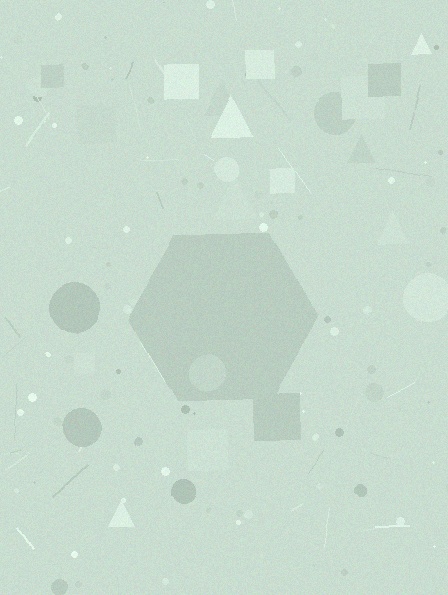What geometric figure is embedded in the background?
A hexagon is embedded in the background.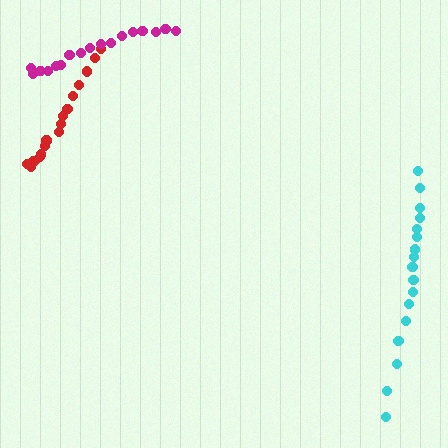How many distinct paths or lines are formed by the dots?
There are 3 distinct paths.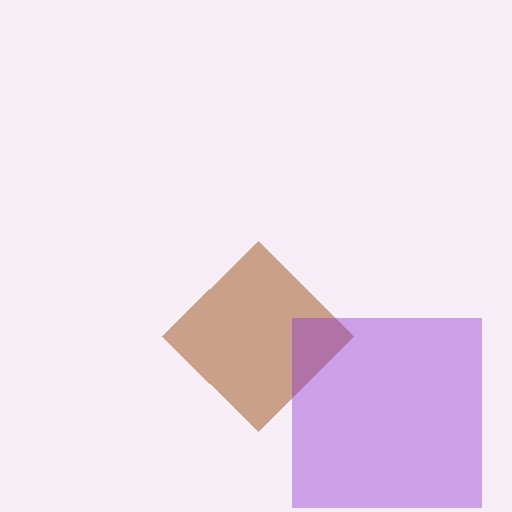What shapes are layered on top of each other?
The layered shapes are: a brown diamond, a purple square.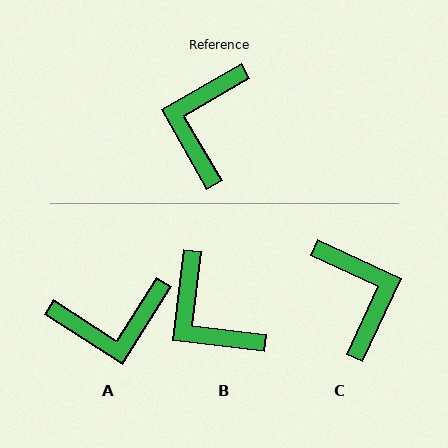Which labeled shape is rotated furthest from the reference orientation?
C, about 145 degrees away.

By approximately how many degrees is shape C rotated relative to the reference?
Approximately 145 degrees clockwise.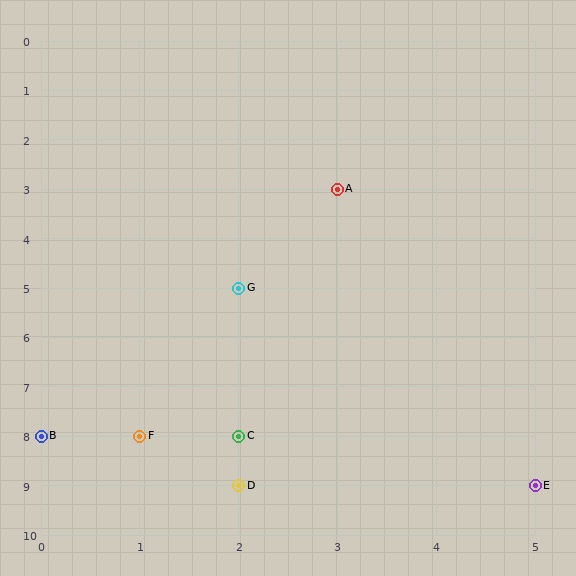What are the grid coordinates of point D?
Point D is at grid coordinates (2, 9).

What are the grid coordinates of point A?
Point A is at grid coordinates (3, 3).